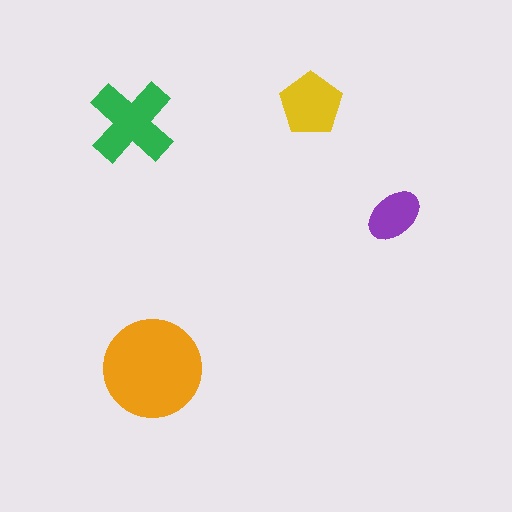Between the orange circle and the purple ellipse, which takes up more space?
The orange circle.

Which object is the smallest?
The purple ellipse.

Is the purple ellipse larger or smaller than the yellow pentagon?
Smaller.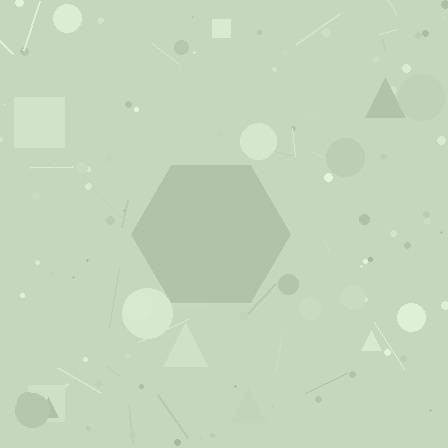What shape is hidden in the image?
A hexagon is hidden in the image.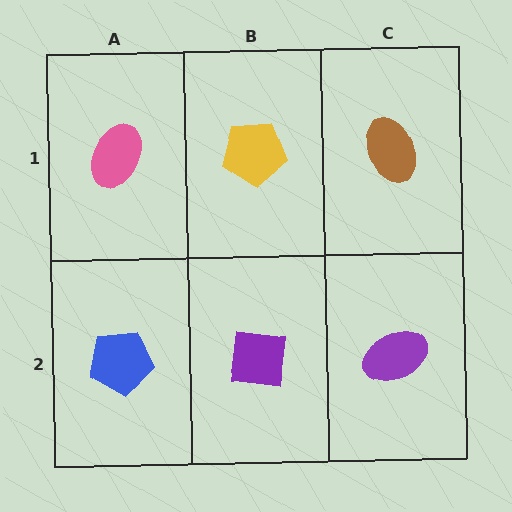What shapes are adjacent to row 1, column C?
A purple ellipse (row 2, column C), a yellow pentagon (row 1, column B).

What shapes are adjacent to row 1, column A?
A blue pentagon (row 2, column A), a yellow pentagon (row 1, column B).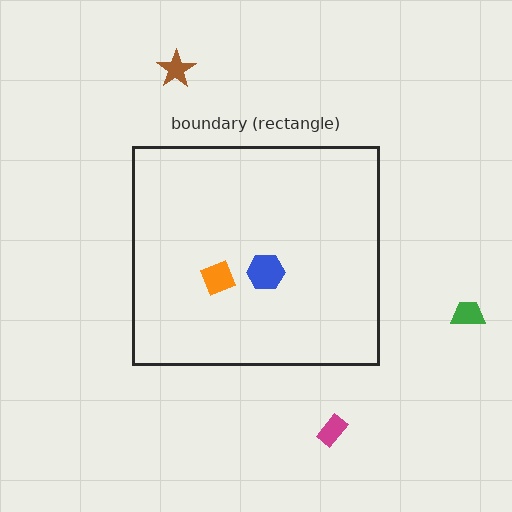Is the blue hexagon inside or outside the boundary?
Inside.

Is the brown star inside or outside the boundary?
Outside.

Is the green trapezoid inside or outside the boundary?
Outside.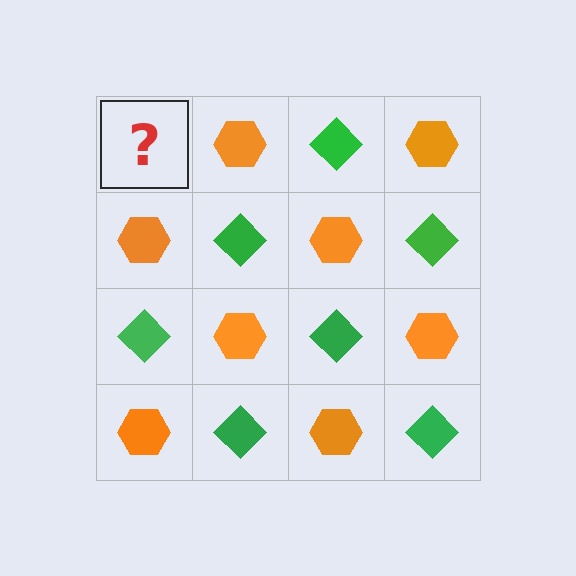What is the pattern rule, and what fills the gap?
The rule is that it alternates green diamond and orange hexagon in a checkerboard pattern. The gap should be filled with a green diamond.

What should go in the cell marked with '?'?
The missing cell should contain a green diamond.